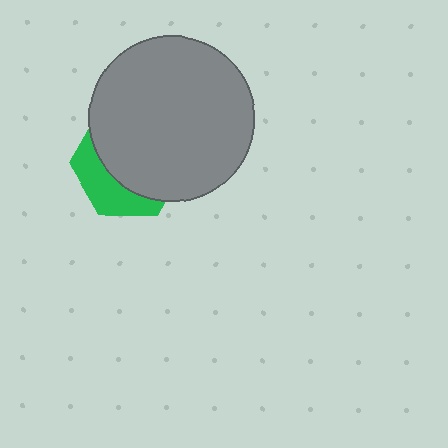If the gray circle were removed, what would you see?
You would see the complete green hexagon.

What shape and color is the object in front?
The object in front is a gray circle.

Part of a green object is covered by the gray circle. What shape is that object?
It is a hexagon.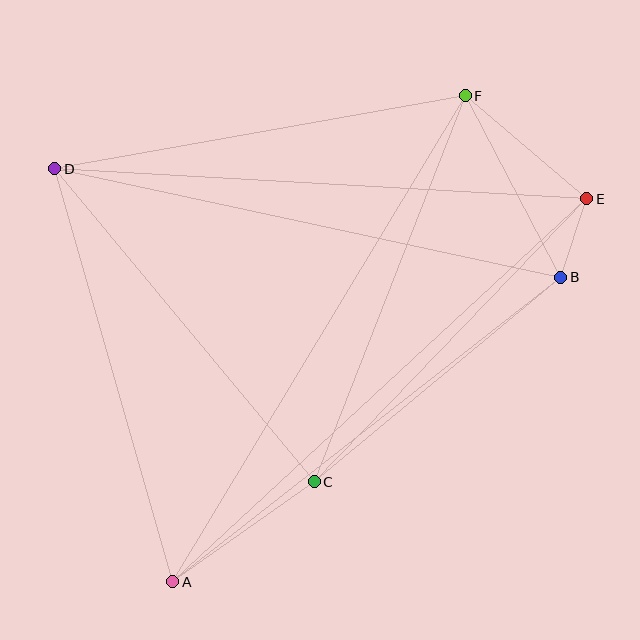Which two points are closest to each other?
Points B and E are closest to each other.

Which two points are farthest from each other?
Points A and F are farthest from each other.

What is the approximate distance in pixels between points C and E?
The distance between C and E is approximately 393 pixels.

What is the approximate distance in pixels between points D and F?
The distance between D and F is approximately 417 pixels.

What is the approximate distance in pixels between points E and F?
The distance between E and F is approximately 159 pixels.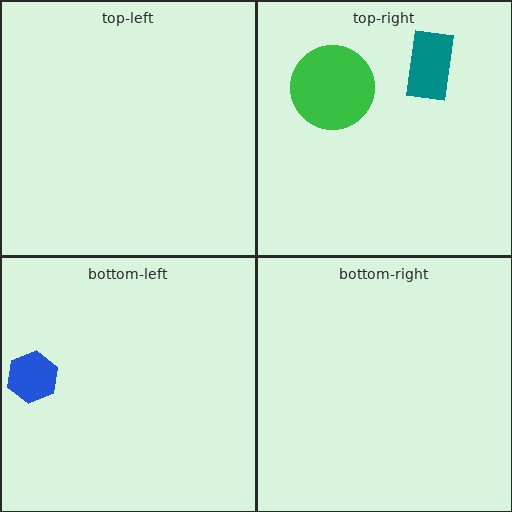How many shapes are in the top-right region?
2.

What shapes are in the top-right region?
The teal rectangle, the green circle.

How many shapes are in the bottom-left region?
1.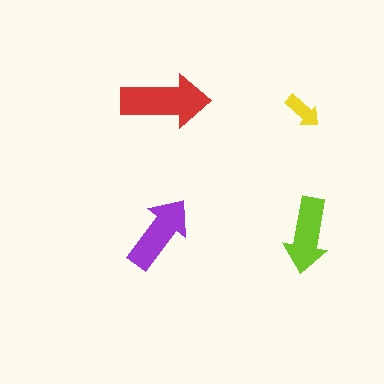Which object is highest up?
The red arrow is topmost.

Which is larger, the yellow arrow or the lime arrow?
The lime one.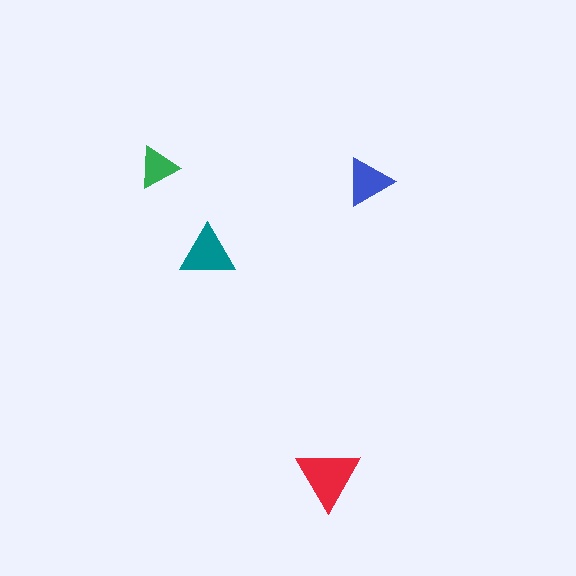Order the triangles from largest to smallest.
the red one, the teal one, the blue one, the green one.